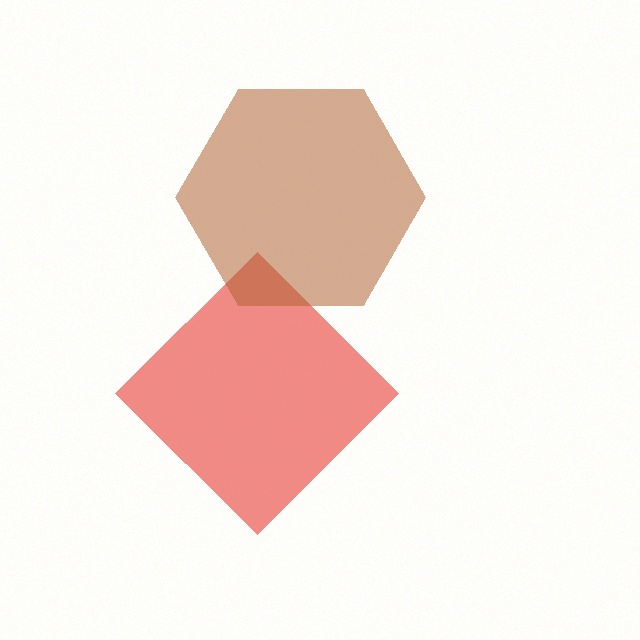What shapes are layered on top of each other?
The layered shapes are: a red diamond, a brown hexagon.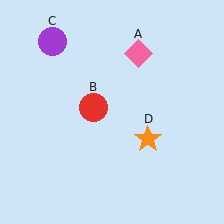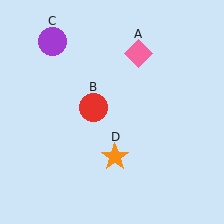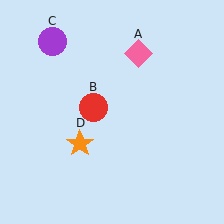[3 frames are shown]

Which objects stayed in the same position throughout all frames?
Pink diamond (object A) and red circle (object B) and purple circle (object C) remained stationary.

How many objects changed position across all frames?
1 object changed position: orange star (object D).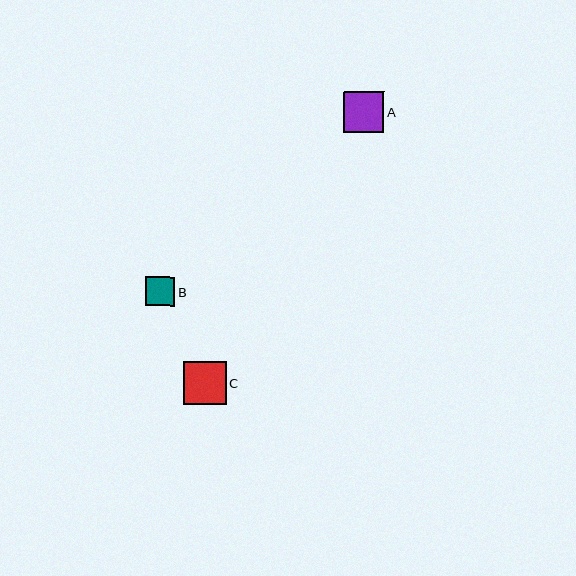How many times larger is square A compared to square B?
Square A is approximately 1.4 times the size of square B.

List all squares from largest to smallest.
From largest to smallest: C, A, B.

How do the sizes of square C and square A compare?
Square C and square A are approximately the same size.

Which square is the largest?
Square C is the largest with a size of approximately 43 pixels.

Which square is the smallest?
Square B is the smallest with a size of approximately 29 pixels.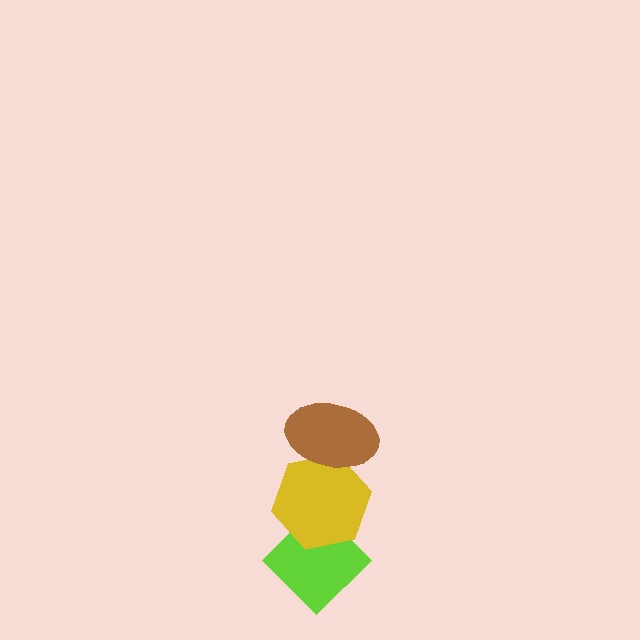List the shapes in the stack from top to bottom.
From top to bottom: the brown ellipse, the yellow hexagon, the lime diamond.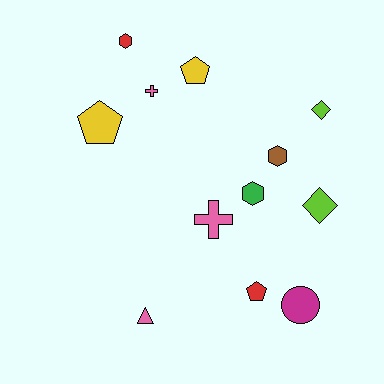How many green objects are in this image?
There is 1 green object.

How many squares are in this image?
There are no squares.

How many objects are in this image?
There are 12 objects.